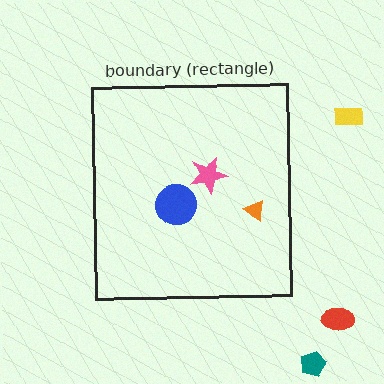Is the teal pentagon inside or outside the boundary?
Outside.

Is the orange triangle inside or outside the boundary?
Inside.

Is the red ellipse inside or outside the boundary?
Outside.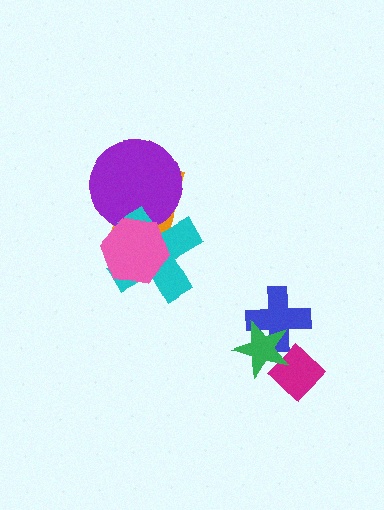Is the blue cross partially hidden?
Yes, it is partially covered by another shape.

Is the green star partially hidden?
No, no other shape covers it.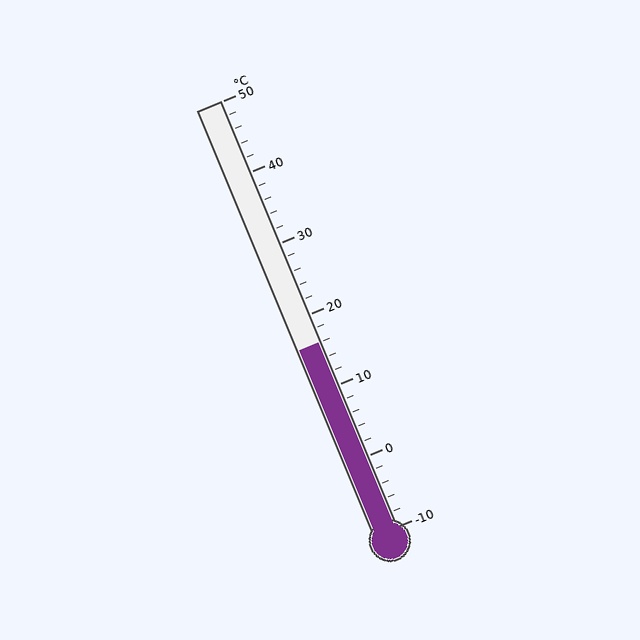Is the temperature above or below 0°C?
The temperature is above 0°C.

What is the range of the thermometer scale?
The thermometer scale ranges from -10°C to 50°C.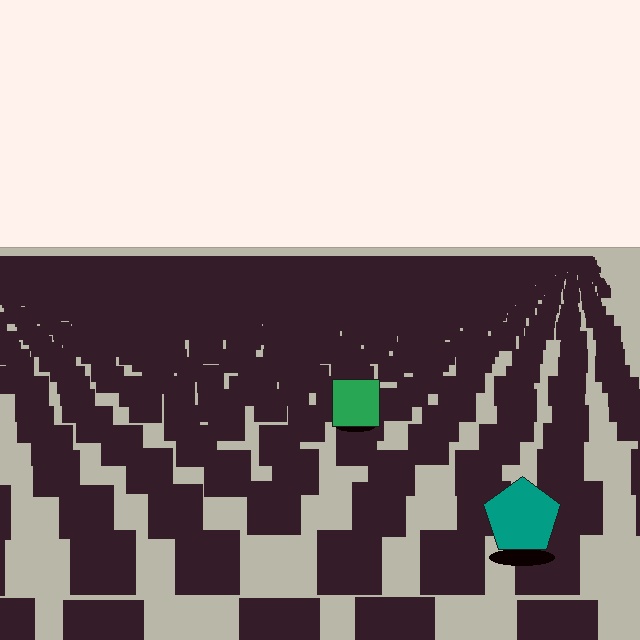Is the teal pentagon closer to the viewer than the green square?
Yes. The teal pentagon is closer — you can tell from the texture gradient: the ground texture is coarser near it.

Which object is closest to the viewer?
The teal pentagon is closest. The texture marks near it are larger and more spread out.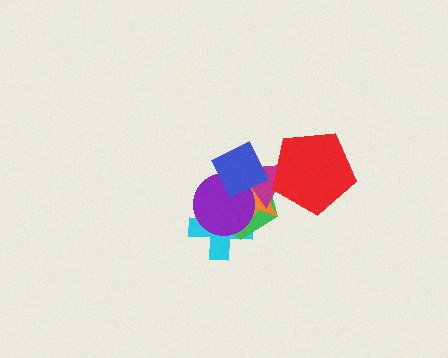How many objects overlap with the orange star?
6 objects overlap with the orange star.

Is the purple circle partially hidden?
Yes, it is partially covered by another shape.